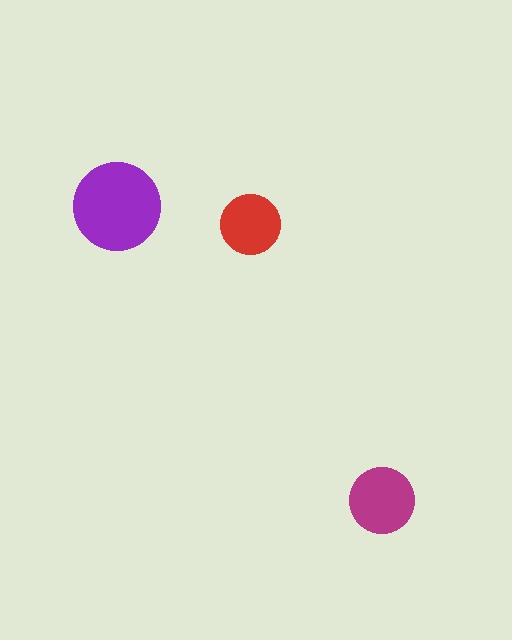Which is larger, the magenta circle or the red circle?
The magenta one.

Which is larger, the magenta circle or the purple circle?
The purple one.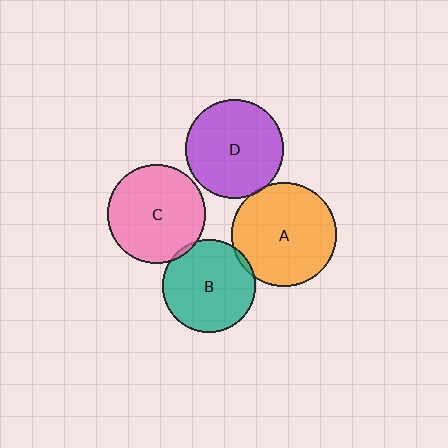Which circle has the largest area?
Circle A (orange).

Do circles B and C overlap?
Yes.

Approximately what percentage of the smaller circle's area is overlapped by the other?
Approximately 5%.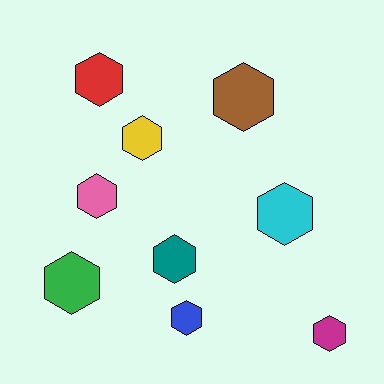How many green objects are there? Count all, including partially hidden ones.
There is 1 green object.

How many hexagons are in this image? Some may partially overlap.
There are 9 hexagons.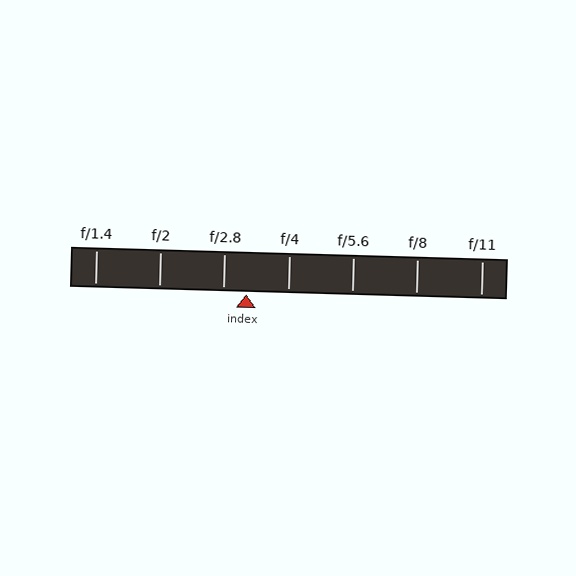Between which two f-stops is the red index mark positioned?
The index mark is between f/2.8 and f/4.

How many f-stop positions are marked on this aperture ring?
There are 7 f-stop positions marked.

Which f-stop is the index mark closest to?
The index mark is closest to f/2.8.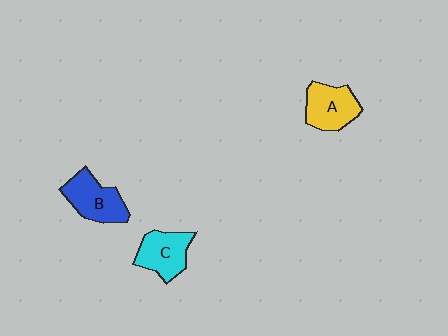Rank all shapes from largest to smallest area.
From largest to smallest: B (blue), A (yellow), C (cyan).